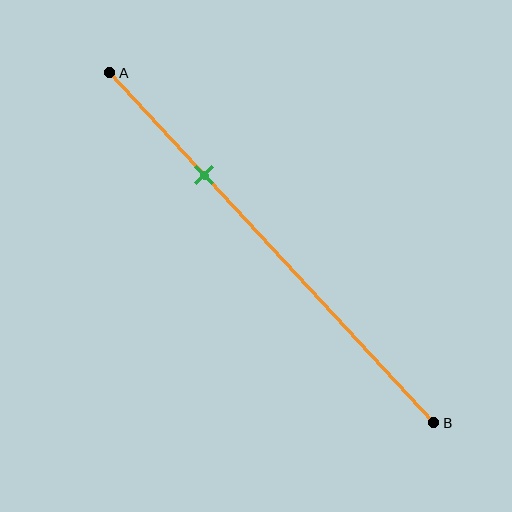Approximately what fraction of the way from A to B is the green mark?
The green mark is approximately 30% of the way from A to B.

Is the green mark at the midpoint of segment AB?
No, the mark is at about 30% from A, not at the 50% midpoint.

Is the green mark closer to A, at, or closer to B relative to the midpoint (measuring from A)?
The green mark is closer to point A than the midpoint of segment AB.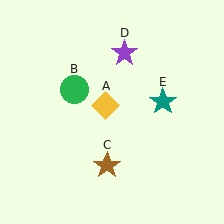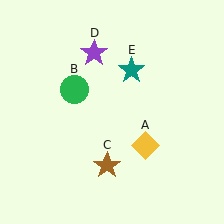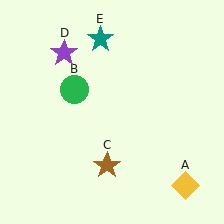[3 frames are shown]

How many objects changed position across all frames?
3 objects changed position: yellow diamond (object A), purple star (object D), teal star (object E).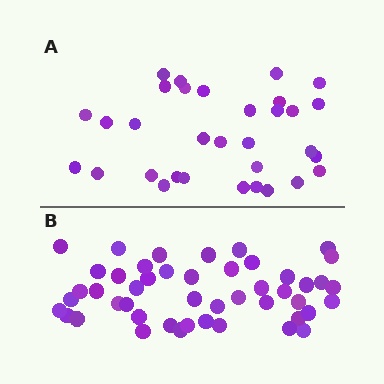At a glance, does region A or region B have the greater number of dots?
Region B (the bottom region) has more dots.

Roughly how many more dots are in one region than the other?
Region B has approximately 15 more dots than region A.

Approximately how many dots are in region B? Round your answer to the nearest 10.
About 50 dots. (The exact count is 47, which rounds to 50.)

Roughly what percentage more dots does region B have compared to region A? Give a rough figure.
About 45% more.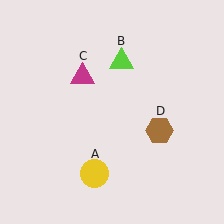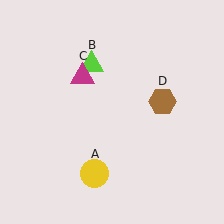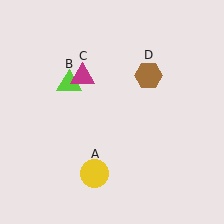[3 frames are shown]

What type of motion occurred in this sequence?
The lime triangle (object B), brown hexagon (object D) rotated counterclockwise around the center of the scene.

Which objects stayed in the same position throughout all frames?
Yellow circle (object A) and magenta triangle (object C) remained stationary.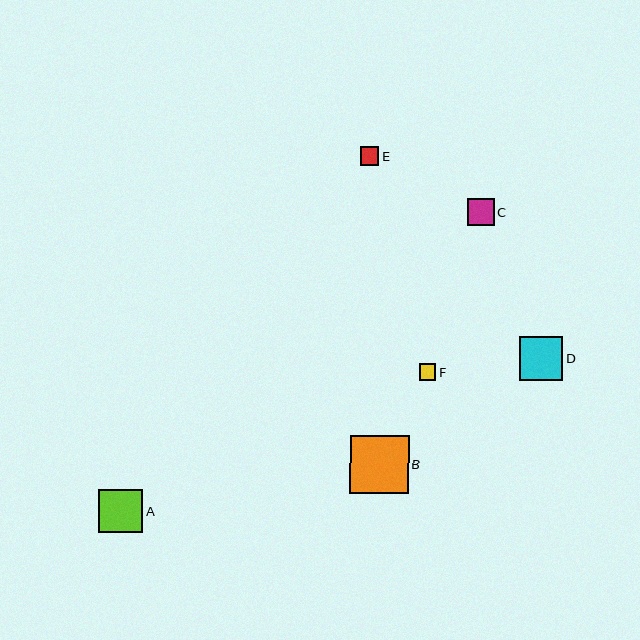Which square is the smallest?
Square F is the smallest with a size of approximately 17 pixels.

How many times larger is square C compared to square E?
Square C is approximately 1.4 times the size of square E.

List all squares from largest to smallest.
From largest to smallest: B, D, A, C, E, F.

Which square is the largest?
Square B is the largest with a size of approximately 59 pixels.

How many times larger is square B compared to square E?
Square B is approximately 3.2 times the size of square E.